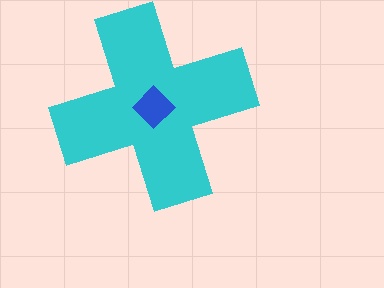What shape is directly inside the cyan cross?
The blue diamond.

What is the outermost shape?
The cyan cross.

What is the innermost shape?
The blue diamond.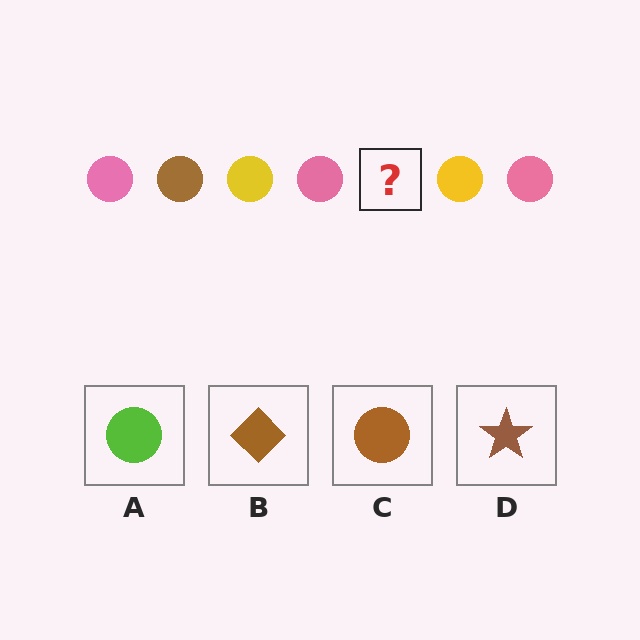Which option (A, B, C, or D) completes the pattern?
C.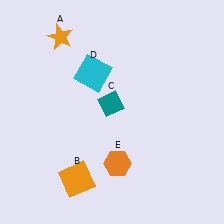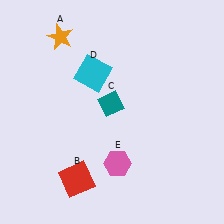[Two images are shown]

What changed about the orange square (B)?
In Image 1, B is orange. In Image 2, it changed to red.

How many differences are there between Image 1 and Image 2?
There are 2 differences between the two images.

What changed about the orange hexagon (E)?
In Image 1, E is orange. In Image 2, it changed to pink.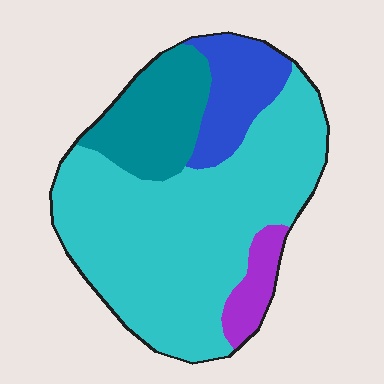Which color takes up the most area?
Cyan, at roughly 65%.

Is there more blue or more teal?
Teal.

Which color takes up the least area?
Purple, at roughly 5%.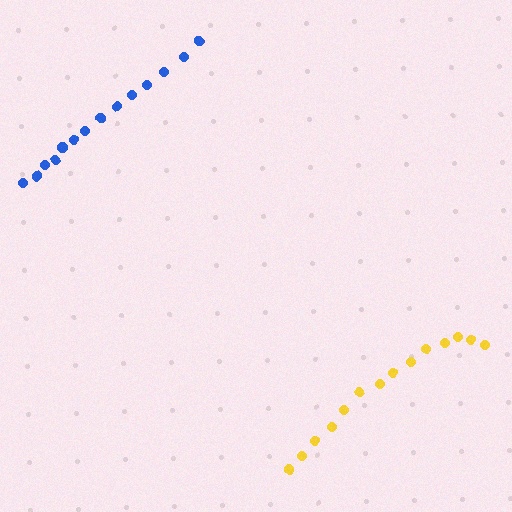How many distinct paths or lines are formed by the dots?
There are 2 distinct paths.